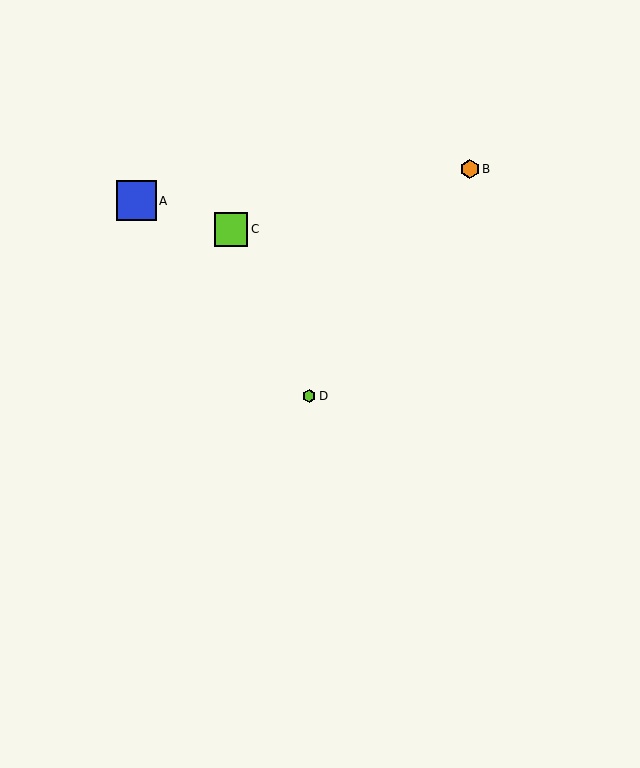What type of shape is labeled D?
Shape D is a lime hexagon.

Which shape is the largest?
The blue square (labeled A) is the largest.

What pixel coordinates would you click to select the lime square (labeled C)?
Click at (231, 229) to select the lime square C.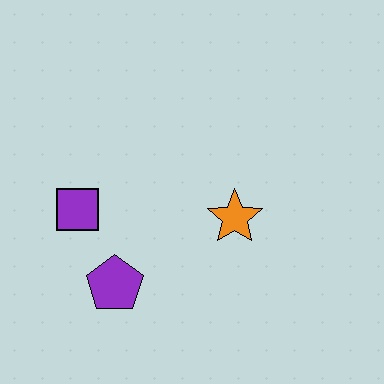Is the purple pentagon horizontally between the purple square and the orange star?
Yes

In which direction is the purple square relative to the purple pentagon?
The purple square is above the purple pentagon.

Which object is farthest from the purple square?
The orange star is farthest from the purple square.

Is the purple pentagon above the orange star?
No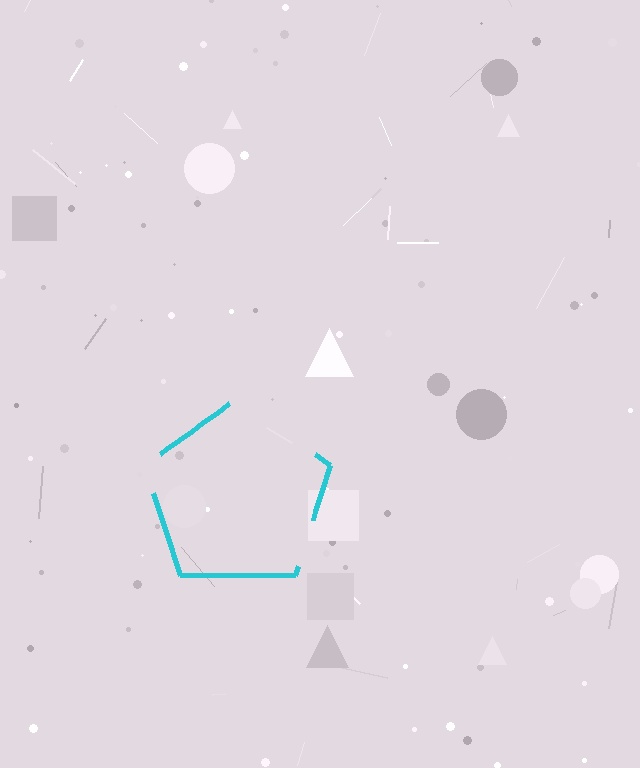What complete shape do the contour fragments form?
The contour fragments form a pentagon.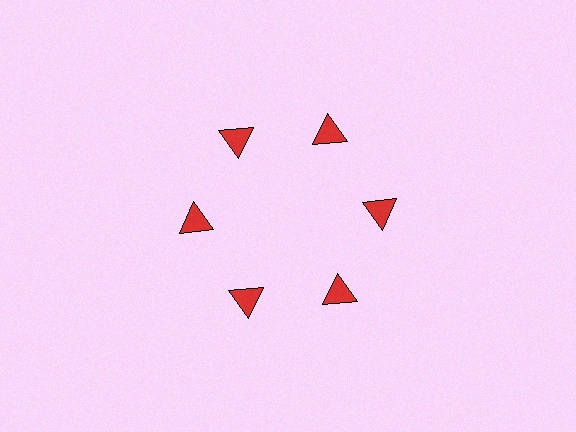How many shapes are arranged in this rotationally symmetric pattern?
There are 6 shapes, arranged in 6 groups of 1.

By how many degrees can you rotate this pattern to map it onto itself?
The pattern maps onto itself every 60 degrees of rotation.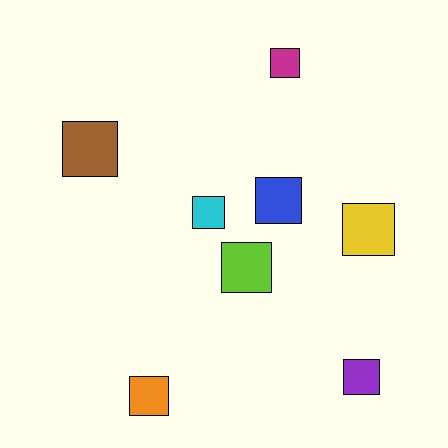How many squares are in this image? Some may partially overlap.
There are 8 squares.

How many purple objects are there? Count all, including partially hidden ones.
There is 1 purple object.